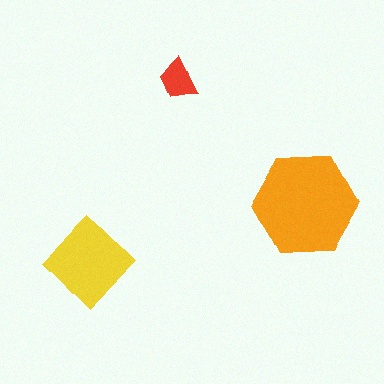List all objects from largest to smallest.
The orange hexagon, the yellow diamond, the red trapezoid.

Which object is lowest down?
The yellow diamond is bottommost.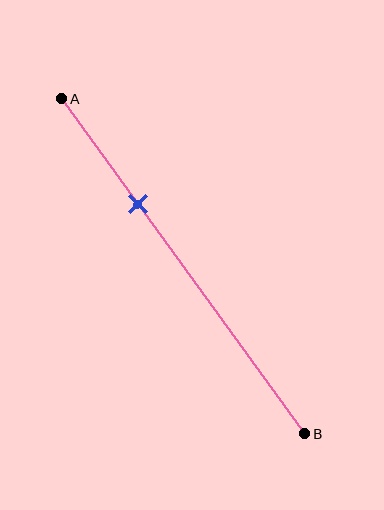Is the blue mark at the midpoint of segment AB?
No, the mark is at about 30% from A, not at the 50% midpoint.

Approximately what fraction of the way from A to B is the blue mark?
The blue mark is approximately 30% of the way from A to B.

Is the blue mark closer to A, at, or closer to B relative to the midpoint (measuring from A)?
The blue mark is closer to point A than the midpoint of segment AB.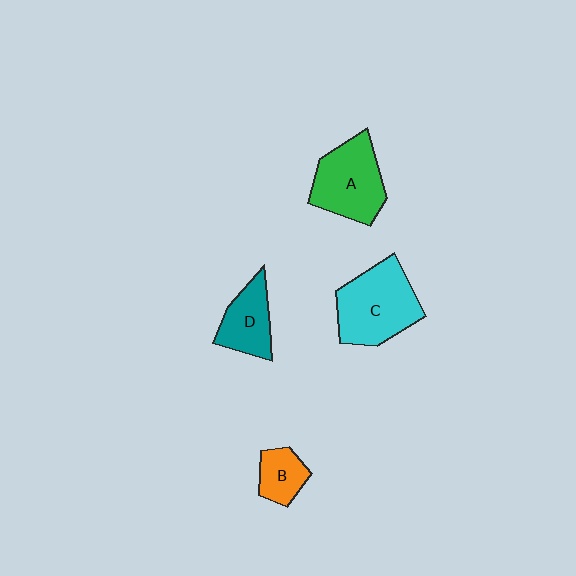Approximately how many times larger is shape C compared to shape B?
Approximately 2.5 times.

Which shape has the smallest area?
Shape B (orange).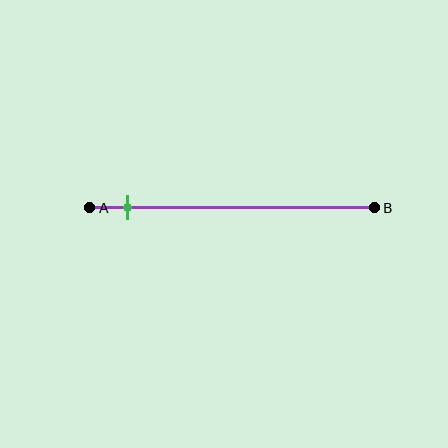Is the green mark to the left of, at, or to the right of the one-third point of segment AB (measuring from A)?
The green mark is to the left of the one-third point of segment AB.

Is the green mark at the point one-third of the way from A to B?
No, the mark is at about 15% from A, not at the 33% one-third point.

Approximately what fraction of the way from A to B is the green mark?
The green mark is approximately 15% of the way from A to B.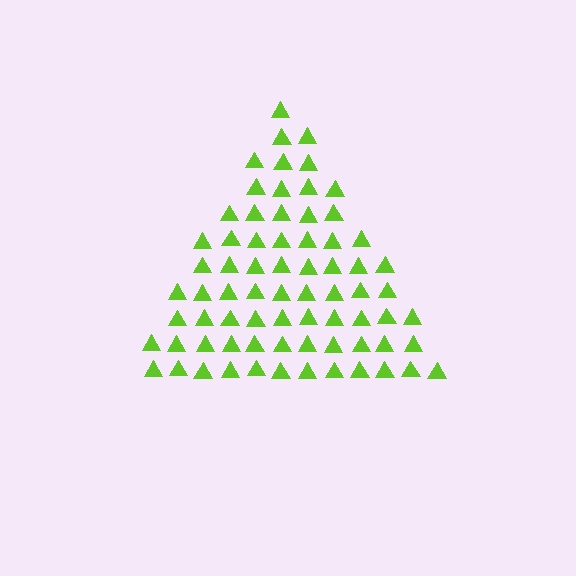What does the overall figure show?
The overall figure shows a triangle.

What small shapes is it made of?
It is made of small triangles.